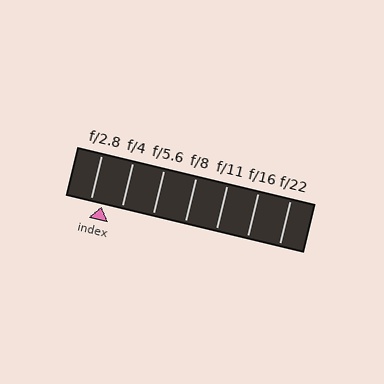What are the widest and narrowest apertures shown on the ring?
The widest aperture shown is f/2.8 and the narrowest is f/22.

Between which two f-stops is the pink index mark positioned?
The index mark is between f/2.8 and f/4.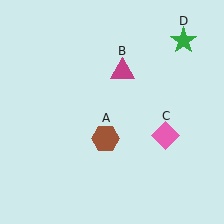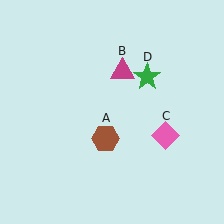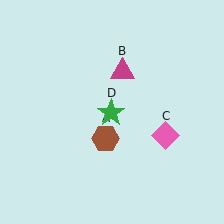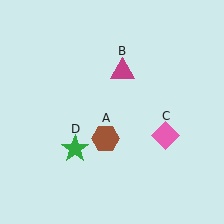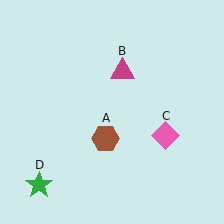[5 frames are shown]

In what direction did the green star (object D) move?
The green star (object D) moved down and to the left.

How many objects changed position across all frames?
1 object changed position: green star (object D).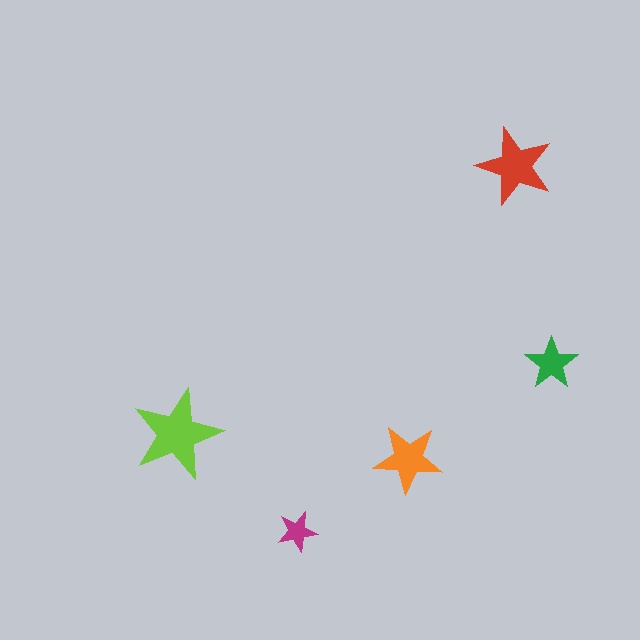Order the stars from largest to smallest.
the lime one, the red one, the orange one, the green one, the magenta one.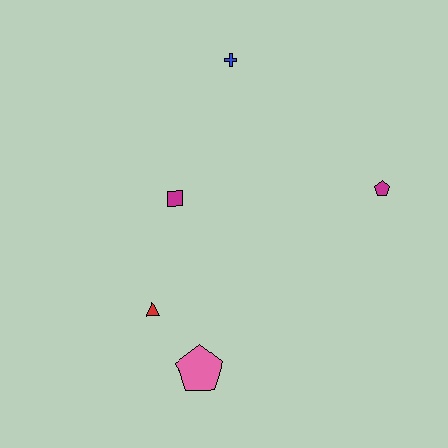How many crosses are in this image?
There is 1 cross.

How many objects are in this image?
There are 5 objects.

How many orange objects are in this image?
There are no orange objects.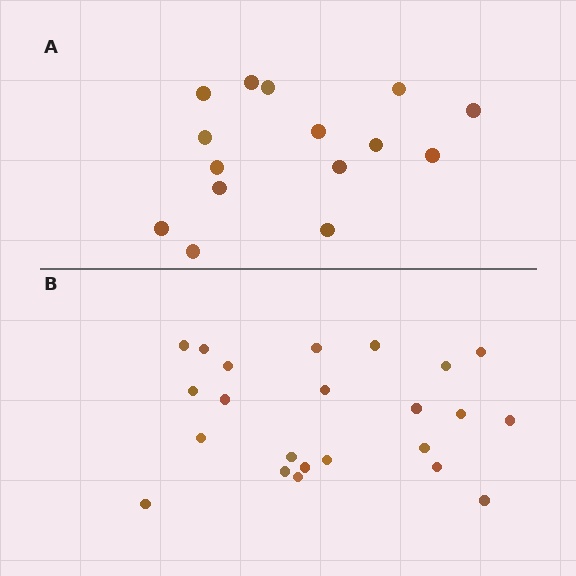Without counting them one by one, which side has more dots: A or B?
Region B (the bottom region) has more dots.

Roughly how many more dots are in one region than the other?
Region B has roughly 8 or so more dots than region A.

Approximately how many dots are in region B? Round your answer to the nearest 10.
About 20 dots. (The exact count is 23, which rounds to 20.)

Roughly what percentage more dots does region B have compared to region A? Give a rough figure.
About 55% more.